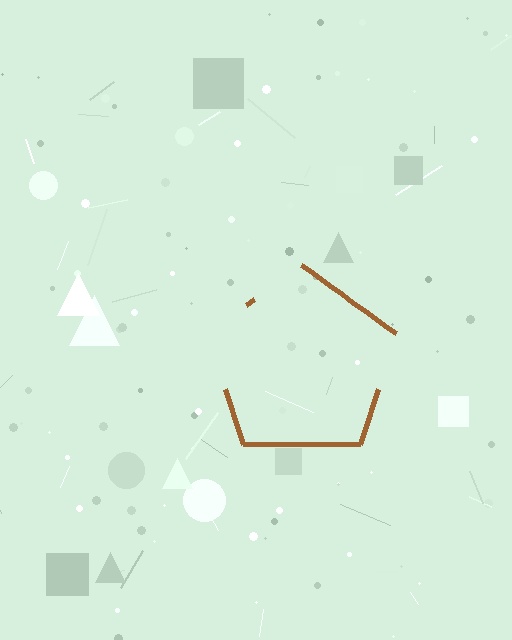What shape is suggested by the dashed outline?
The dashed outline suggests a pentagon.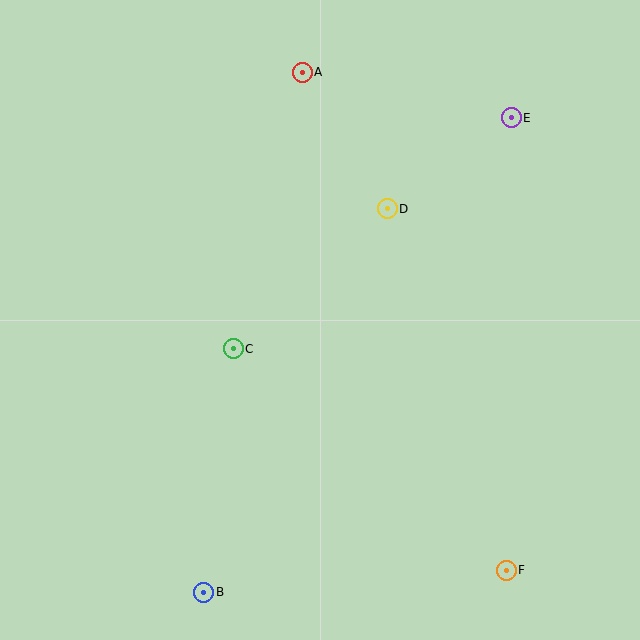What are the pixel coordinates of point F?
Point F is at (506, 570).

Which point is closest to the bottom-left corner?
Point B is closest to the bottom-left corner.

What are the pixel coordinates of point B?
Point B is at (204, 592).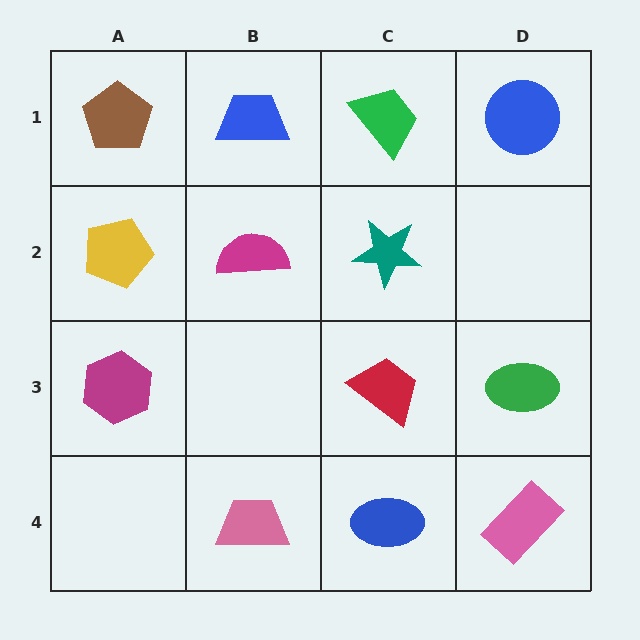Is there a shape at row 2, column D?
No, that cell is empty.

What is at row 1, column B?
A blue trapezoid.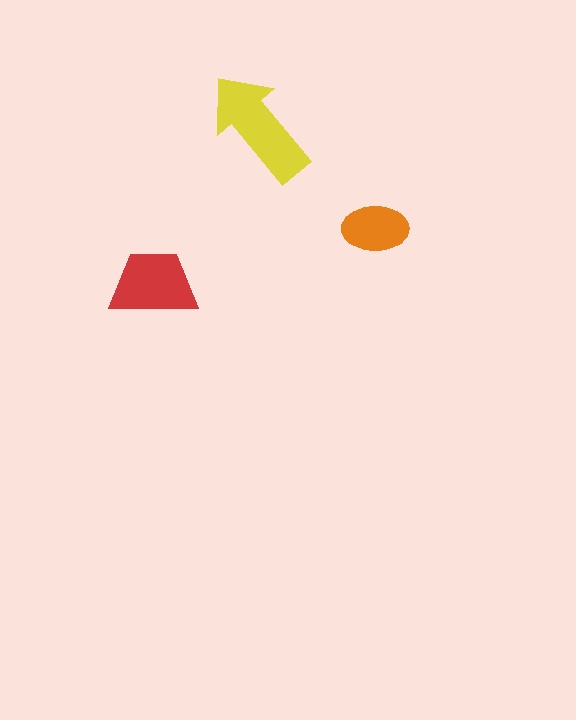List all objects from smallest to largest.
The orange ellipse, the red trapezoid, the yellow arrow.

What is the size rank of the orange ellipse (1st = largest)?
3rd.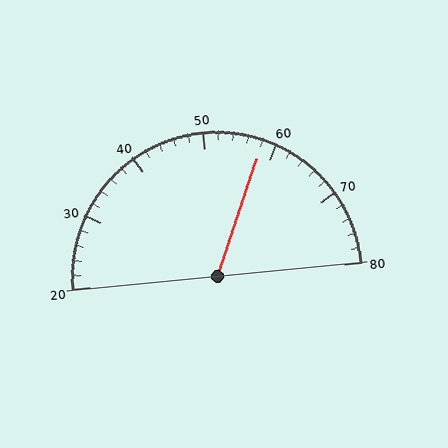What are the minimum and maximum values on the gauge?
The gauge ranges from 20 to 80.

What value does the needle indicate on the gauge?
The needle indicates approximately 58.